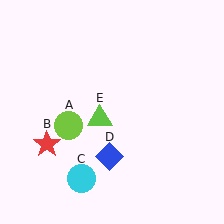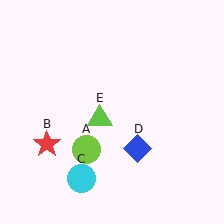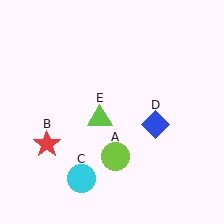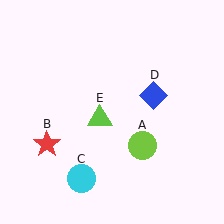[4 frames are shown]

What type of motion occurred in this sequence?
The lime circle (object A), blue diamond (object D) rotated counterclockwise around the center of the scene.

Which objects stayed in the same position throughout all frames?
Red star (object B) and cyan circle (object C) and lime triangle (object E) remained stationary.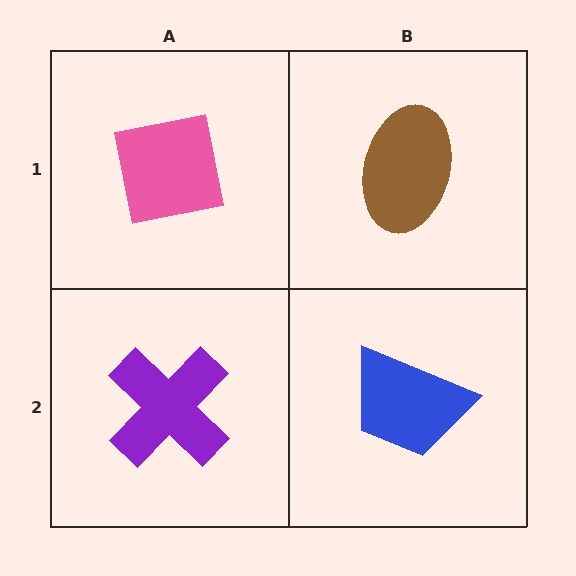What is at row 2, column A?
A purple cross.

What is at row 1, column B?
A brown ellipse.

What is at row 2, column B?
A blue trapezoid.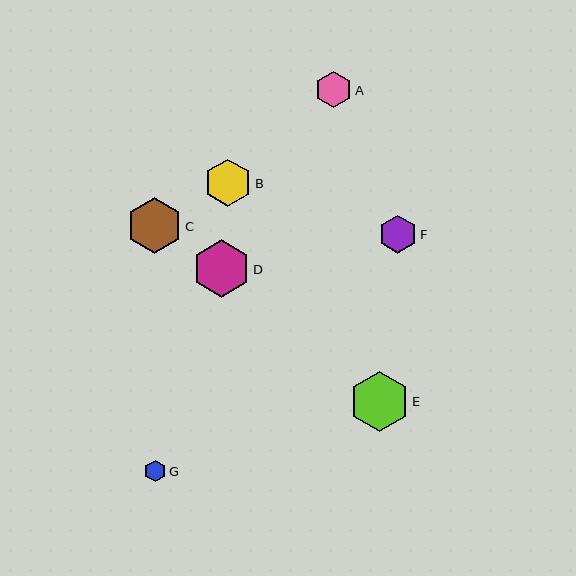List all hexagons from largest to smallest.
From largest to smallest: E, D, C, B, F, A, G.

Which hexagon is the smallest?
Hexagon G is the smallest with a size of approximately 22 pixels.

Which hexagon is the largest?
Hexagon E is the largest with a size of approximately 60 pixels.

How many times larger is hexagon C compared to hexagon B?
Hexagon C is approximately 1.2 times the size of hexagon B.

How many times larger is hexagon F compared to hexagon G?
Hexagon F is approximately 1.8 times the size of hexagon G.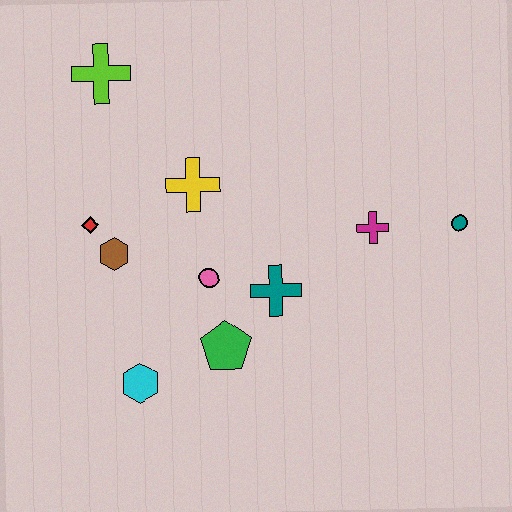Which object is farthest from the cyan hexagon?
The teal circle is farthest from the cyan hexagon.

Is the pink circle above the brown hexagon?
No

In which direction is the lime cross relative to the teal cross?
The lime cross is above the teal cross.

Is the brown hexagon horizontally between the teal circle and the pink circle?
No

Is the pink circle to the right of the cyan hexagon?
Yes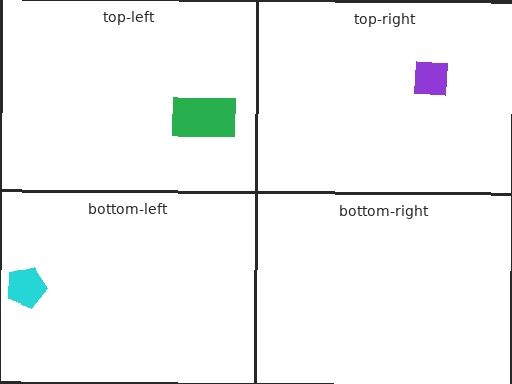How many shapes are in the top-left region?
1.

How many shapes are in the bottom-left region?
1.